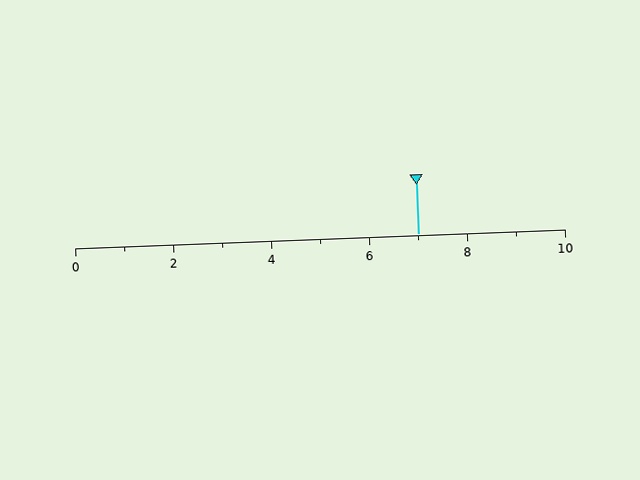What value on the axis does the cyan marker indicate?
The marker indicates approximately 7.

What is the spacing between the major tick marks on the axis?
The major ticks are spaced 2 apart.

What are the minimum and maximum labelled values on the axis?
The axis runs from 0 to 10.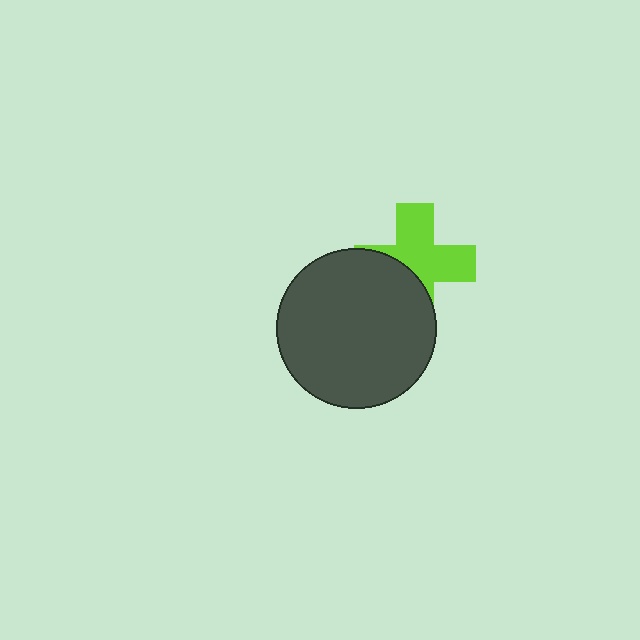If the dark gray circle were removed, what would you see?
You would see the complete lime cross.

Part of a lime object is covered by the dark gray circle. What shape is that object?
It is a cross.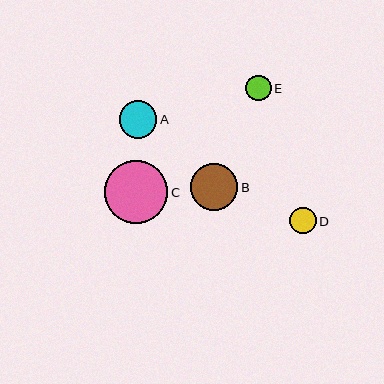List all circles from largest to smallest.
From largest to smallest: C, B, A, D, E.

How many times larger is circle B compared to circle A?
Circle B is approximately 1.3 times the size of circle A.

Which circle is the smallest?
Circle E is the smallest with a size of approximately 26 pixels.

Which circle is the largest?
Circle C is the largest with a size of approximately 63 pixels.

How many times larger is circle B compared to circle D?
Circle B is approximately 1.8 times the size of circle D.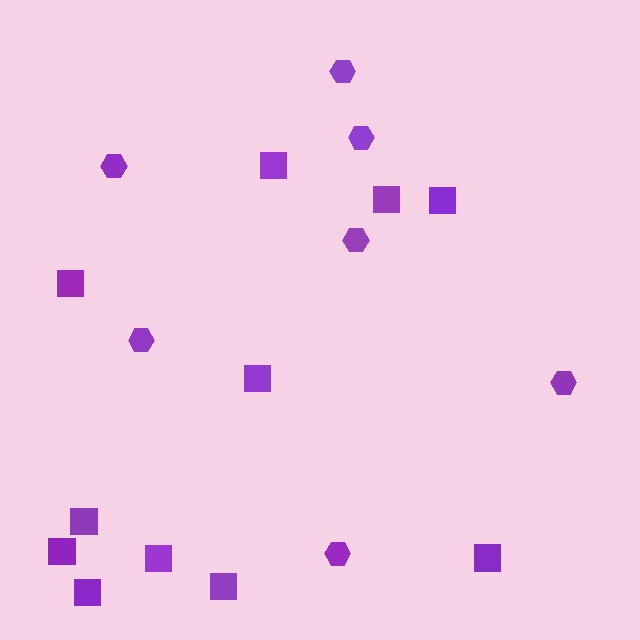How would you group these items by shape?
There are 2 groups: one group of hexagons (7) and one group of squares (11).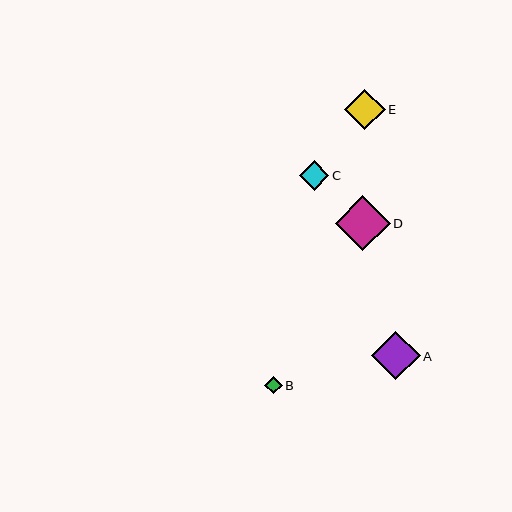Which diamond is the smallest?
Diamond B is the smallest with a size of approximately 17 pixels.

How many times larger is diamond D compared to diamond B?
Diamond D is approximately 3.1 times the size of diamond B.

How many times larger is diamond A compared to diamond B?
Diamond A is approximately 2.8 times the size of diamond B.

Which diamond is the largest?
Diamond D is the largest with a size of approximately 54 pixels.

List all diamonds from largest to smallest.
From largest to smallest: D, A, E, C, B.